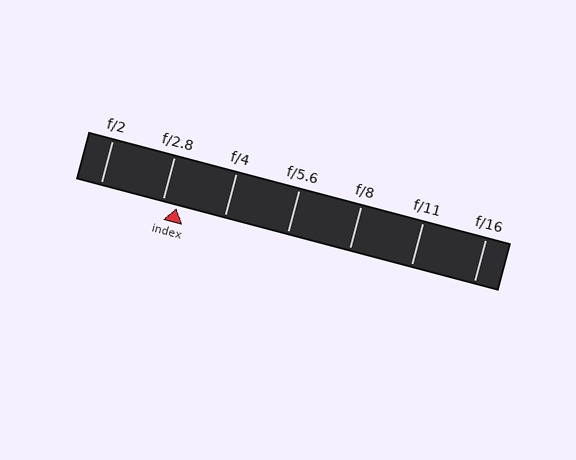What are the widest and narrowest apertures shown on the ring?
The widest aperture shown is f/2 and the narrowest is f/16.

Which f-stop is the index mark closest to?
The index mark is closest to f/2.8.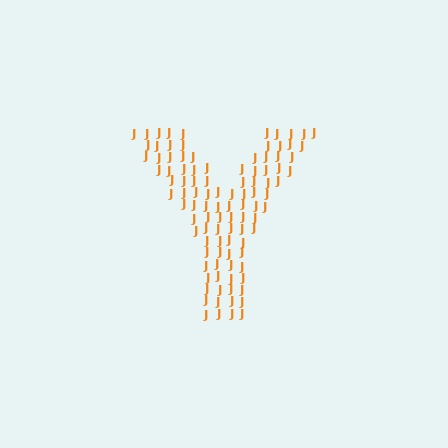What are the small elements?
The small elements are letter J's.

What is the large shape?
The large shape is the letter Y.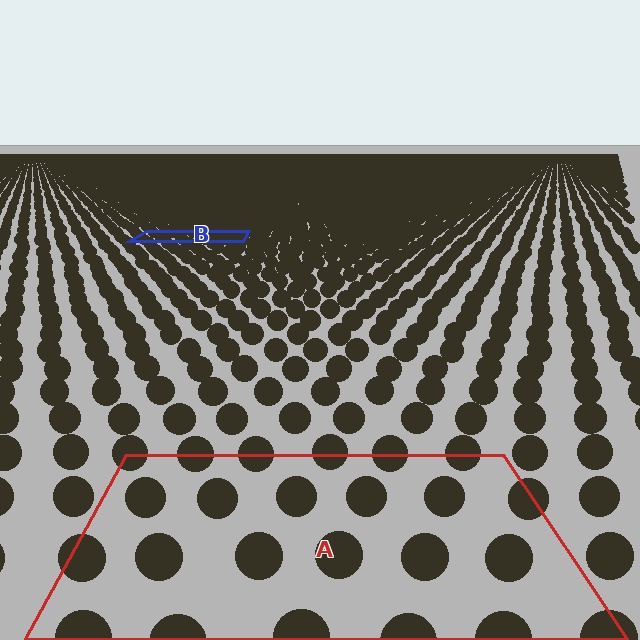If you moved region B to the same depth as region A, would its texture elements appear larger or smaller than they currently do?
They would appear larger. At a closer depth, the same texture elements are projected at a bigger on-screen size.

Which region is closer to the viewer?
Region A is closer. The texture elements there are larger and more spread out.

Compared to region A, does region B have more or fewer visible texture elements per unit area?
Region B has more texture elements per unit area — they are packed more densely because it is farther away.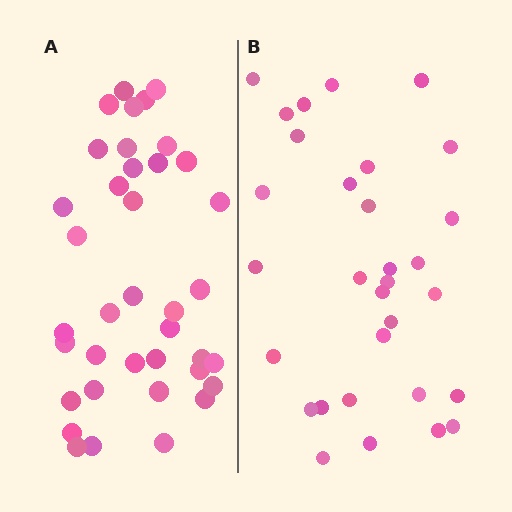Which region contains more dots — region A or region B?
Region A (the left region) has more dots.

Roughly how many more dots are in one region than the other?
Region A has roughly 8 or so more dots than region B.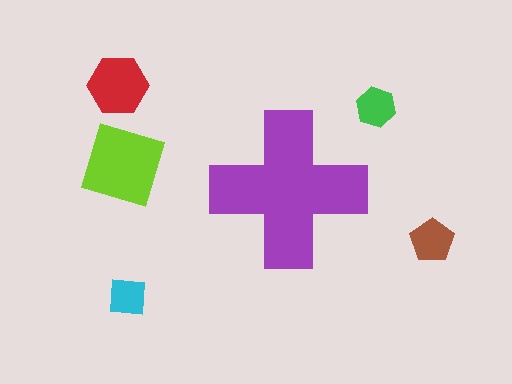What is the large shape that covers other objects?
A purple cross.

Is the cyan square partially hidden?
No, the cyan square is fully visible.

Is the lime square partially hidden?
No, the lime square is fully visible.